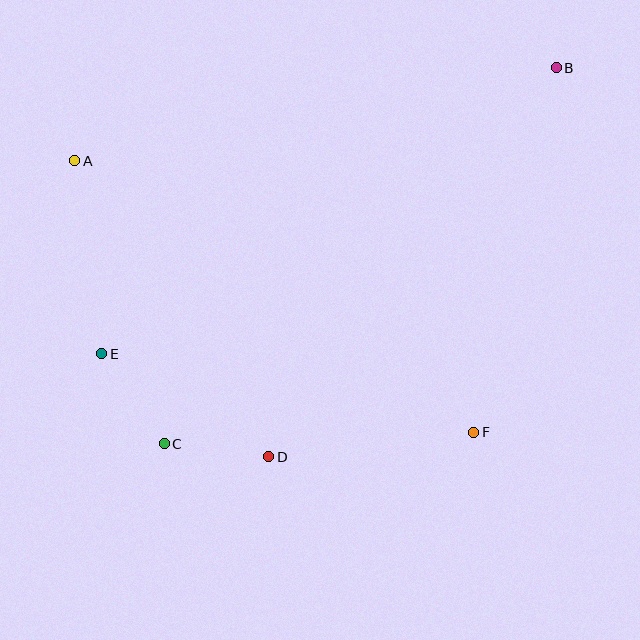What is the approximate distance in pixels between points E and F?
The distance between E and F is approximately 380 pixels.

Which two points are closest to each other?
Points C and D are closest to each other.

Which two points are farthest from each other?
Points B and C are farthest from each other.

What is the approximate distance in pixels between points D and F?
The distance between D and F is approximately 206 pixels.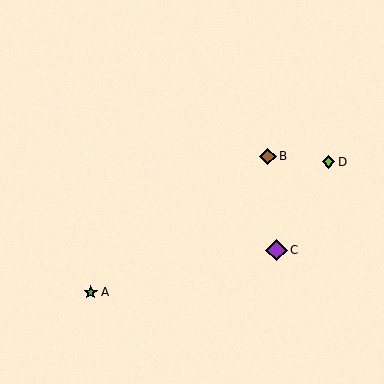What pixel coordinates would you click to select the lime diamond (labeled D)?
Click at (329, 162) to select the lime diamond D.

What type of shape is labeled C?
Shape C is a purple diamond.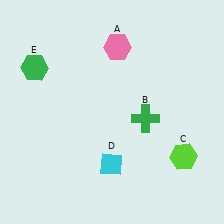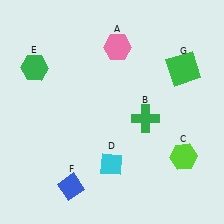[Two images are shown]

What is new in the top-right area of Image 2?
A green square (G) was added in the top-right area of Image 2.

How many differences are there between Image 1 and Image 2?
There are 2 differences between the two images.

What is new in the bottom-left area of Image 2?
A blue diamond (F) was added in the bottom-left area of Image 2.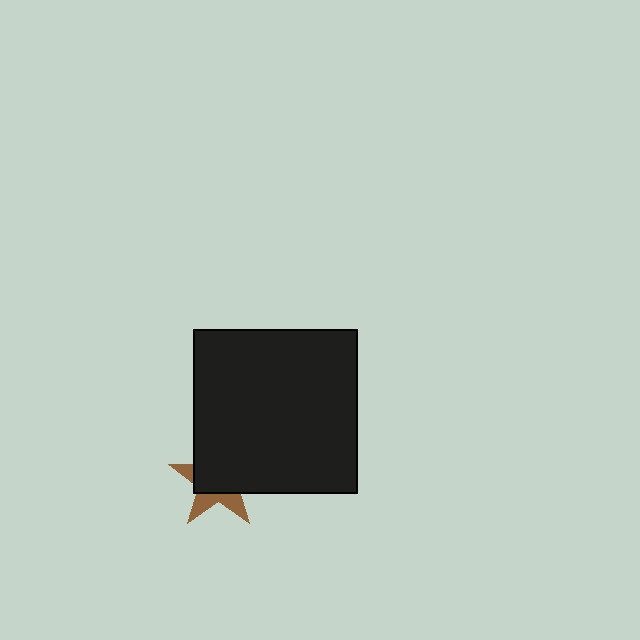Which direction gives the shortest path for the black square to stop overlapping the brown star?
Moving toward the upper-right gives the shortest separation.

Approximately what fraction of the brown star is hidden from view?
Roughly 64% of the brown star is hidden behind the black square.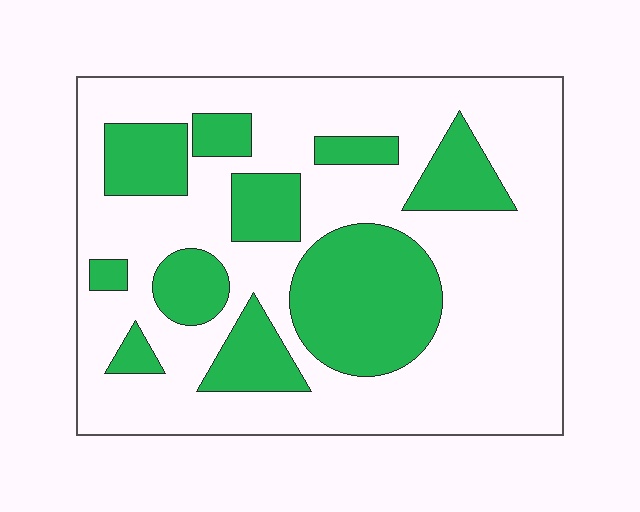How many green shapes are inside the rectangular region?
10.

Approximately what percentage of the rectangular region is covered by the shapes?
Approximately 30%.